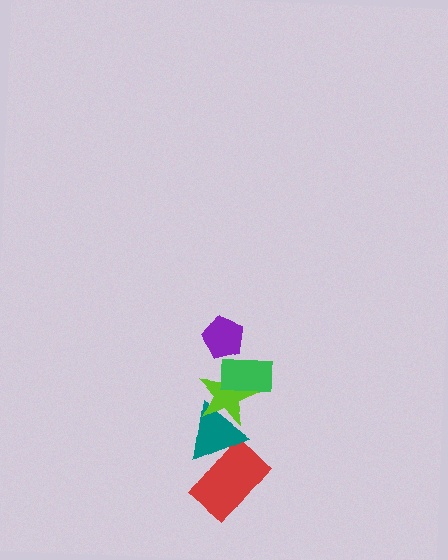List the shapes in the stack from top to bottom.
From top to bottom: the purple pentagon, the green rectangle, the lime star, the teal triangle, the red rectangle.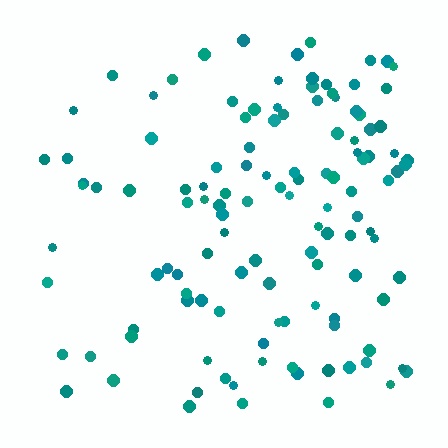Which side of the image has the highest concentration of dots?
The right.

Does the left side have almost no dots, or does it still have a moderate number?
Still a moderate number, just noticeably fewer than the right.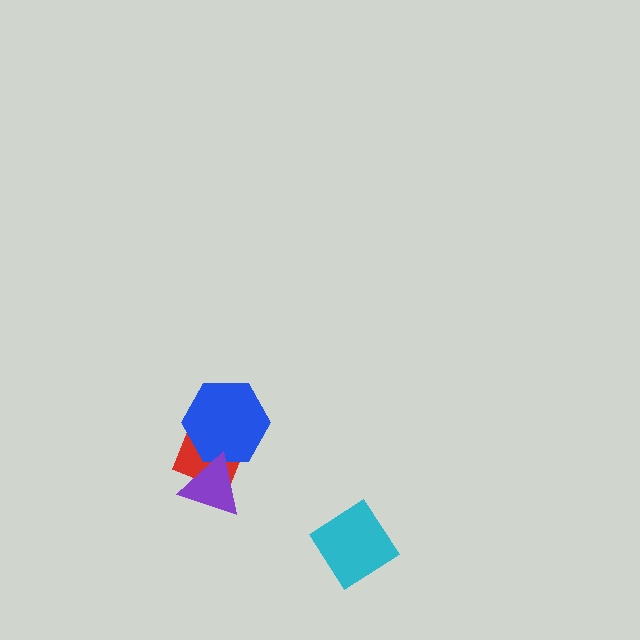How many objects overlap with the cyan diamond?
0 objects overlap with the cyan diamond.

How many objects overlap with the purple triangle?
2 objects overlap with the purple triangle.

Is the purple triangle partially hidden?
No, no other shape covers it.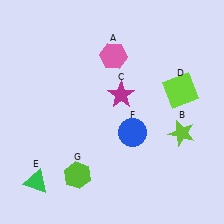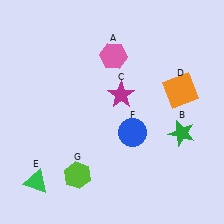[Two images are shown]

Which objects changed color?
B changed from lime to green. D changed from lime to orange.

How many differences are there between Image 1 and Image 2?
There are 2 differences between the two images.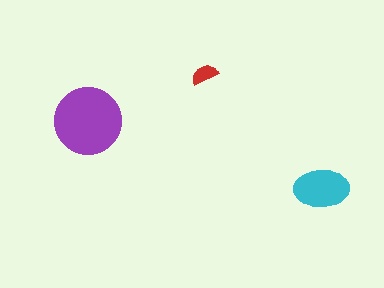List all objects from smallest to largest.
The red semicircle, the cyan ellipse, the purple circle.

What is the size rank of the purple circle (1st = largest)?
1st.